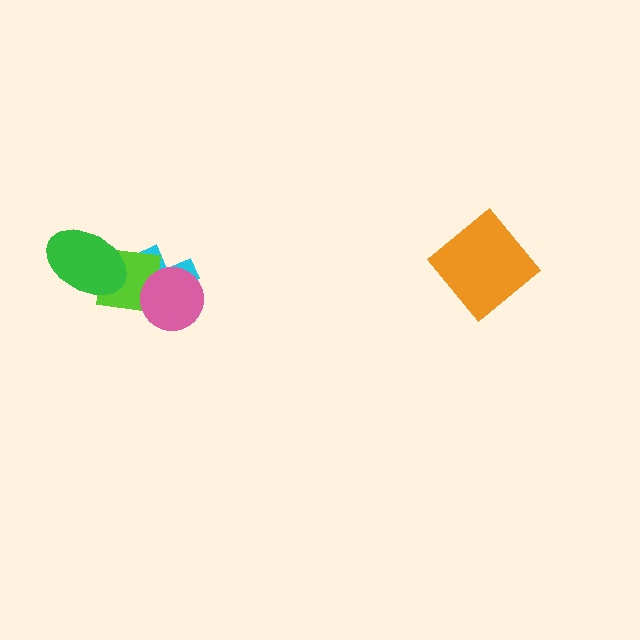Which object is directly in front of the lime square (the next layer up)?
The green ellipse is directly in front of the lime square.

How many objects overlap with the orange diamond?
0 objects overlap with the orange diamond.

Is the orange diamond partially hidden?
No, no other shape covers it.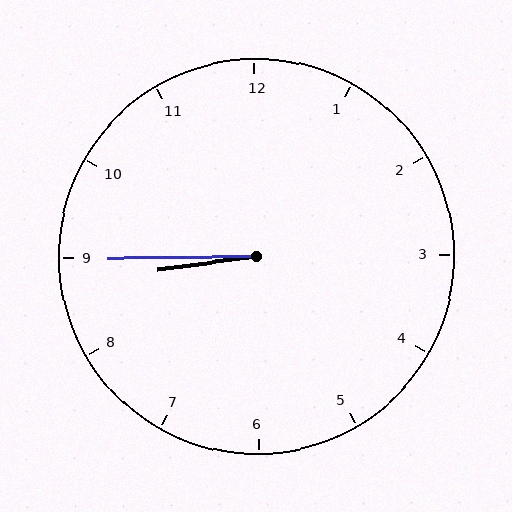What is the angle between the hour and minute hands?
Approximately 8 degrees.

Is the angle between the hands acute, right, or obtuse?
It is acute.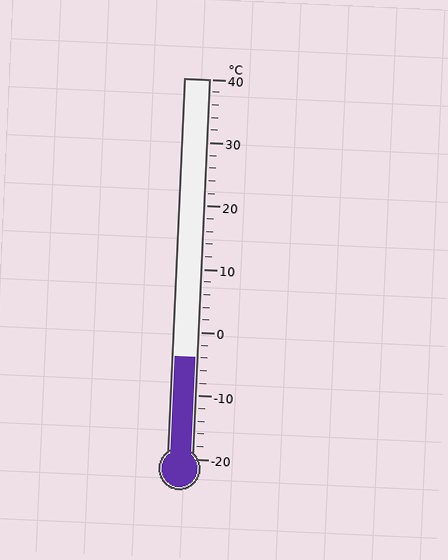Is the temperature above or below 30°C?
The temperature is below 30°C.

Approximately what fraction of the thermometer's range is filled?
The thermometer is filled to approximately 25% of its range.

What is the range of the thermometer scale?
The thermometer scale ranges from -20°C to 40°C.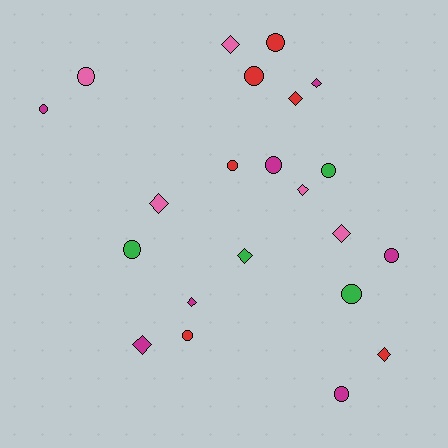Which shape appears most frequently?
Circle, with 12 objects.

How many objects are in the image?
There are 22 objects.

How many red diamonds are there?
There are 2 red diamonds.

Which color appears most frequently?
Magenta, with 7 objects.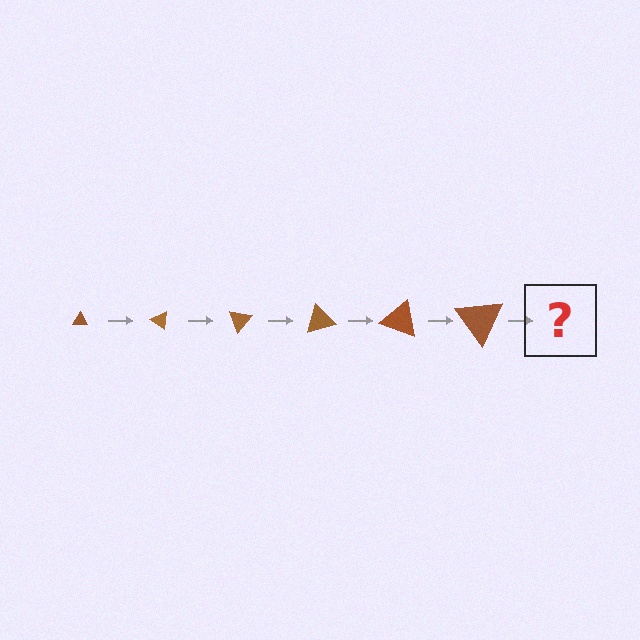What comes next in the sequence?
The next element should be a triangle, larger than the previous one and rotated 210 degrees from the start.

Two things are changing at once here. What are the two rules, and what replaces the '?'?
The two rules are that the triangle grows larger each step and it rotates 35 degrees each step. The '?' should be a triangle, larger than the previous one and rotated 210 degrees from the start.